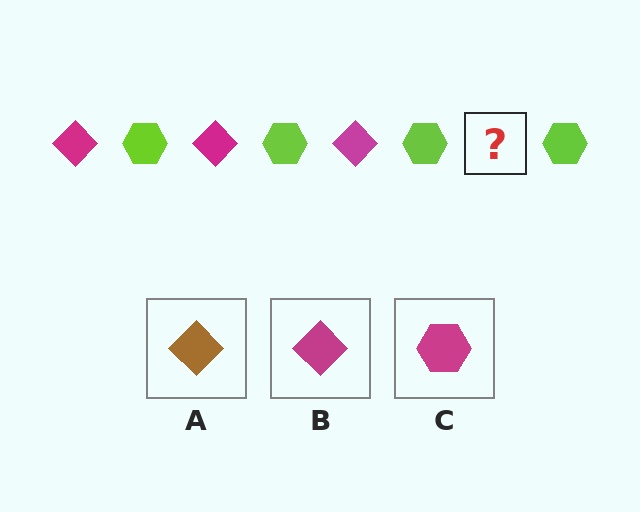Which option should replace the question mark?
Option B.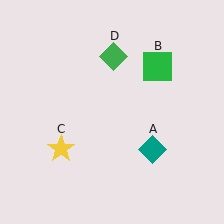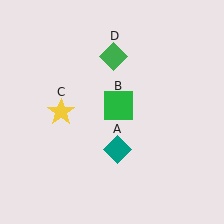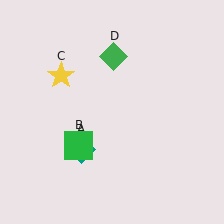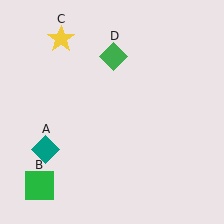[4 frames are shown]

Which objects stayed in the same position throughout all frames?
Green diamond (object D) remained stationary.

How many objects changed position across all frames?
3 objects changed position: teal diamond (object A), green square (object B), yellow star (object C).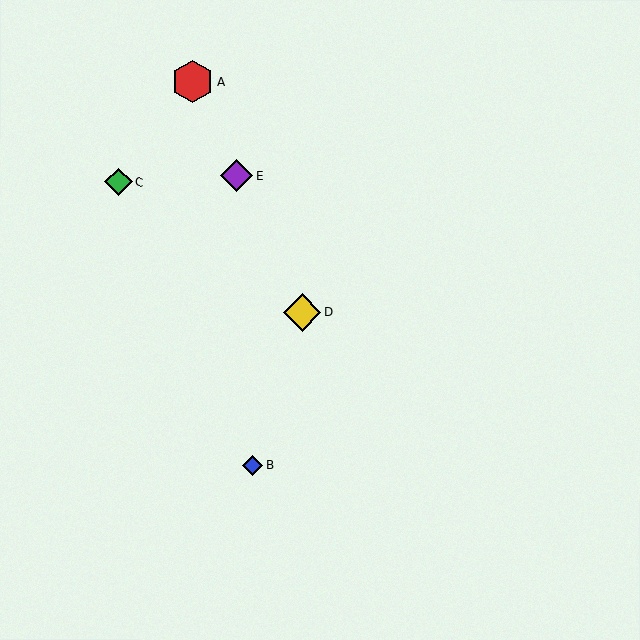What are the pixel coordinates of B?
Object B is at (252, 465).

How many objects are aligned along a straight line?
3 objects (A, D, E) are aligned along a straight line.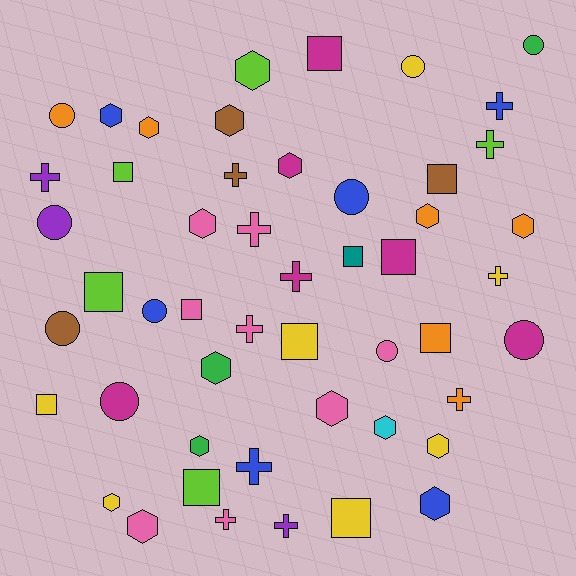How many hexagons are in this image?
There are 16 hexagons.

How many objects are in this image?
There are 50 objects.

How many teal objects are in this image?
There is 1 teal object.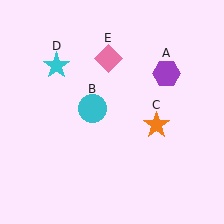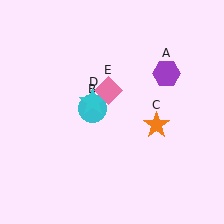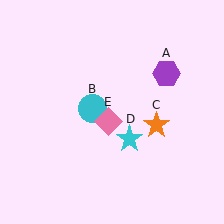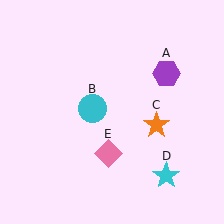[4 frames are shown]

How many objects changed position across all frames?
2 objects changed position: cyan star (object D), pink diamond (object E).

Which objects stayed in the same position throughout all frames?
Purple hexagon (object A) and cyan circle (object B) and orange star (object C) remained stationary.